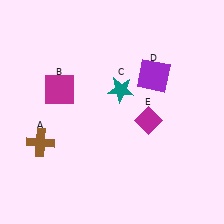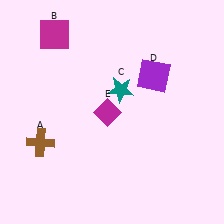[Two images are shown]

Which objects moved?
The objects that moved are: the magenta square (B), the magenta diamond (E).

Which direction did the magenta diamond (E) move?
The magenta diamond (E) moved left.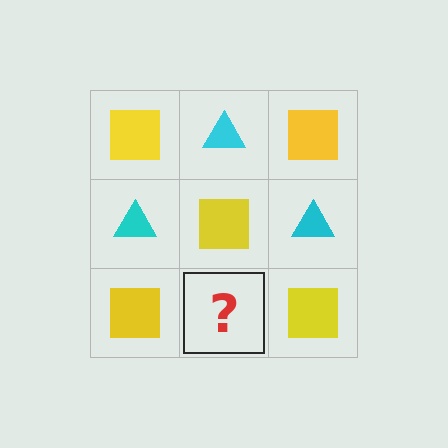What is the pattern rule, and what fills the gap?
The rule is that it alternates yellow square and cyan triangle in a checkerboard pattern. The gap should be filled with a cyan triangle.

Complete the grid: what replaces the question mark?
The question mark should be replaced with a cyan triangle.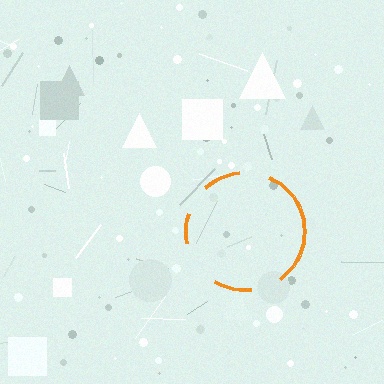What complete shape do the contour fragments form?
The contour fragments form a circle.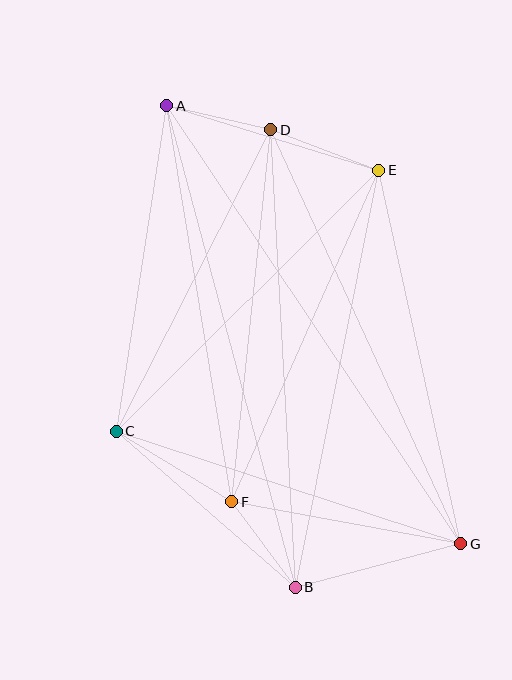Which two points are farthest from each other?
Points A and G are farthest from each other.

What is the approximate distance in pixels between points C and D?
The distance between C and D is approximately 339 pixels.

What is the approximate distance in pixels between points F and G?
The distance between F and G is approximately 233 pixels.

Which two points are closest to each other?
Points B and F are closest to each other.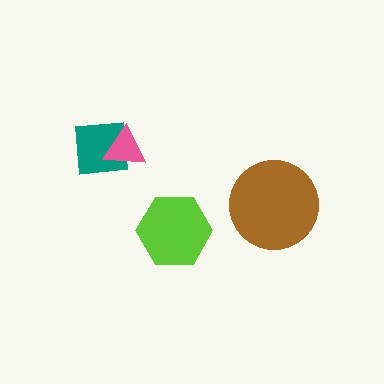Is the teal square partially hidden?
Yes, it is partially covered by another shape.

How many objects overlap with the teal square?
1 object overlaps with the teal square.